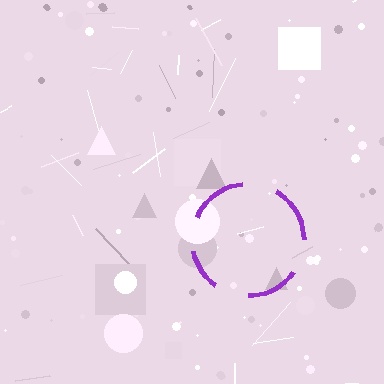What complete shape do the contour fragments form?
The contour fragments form a circle.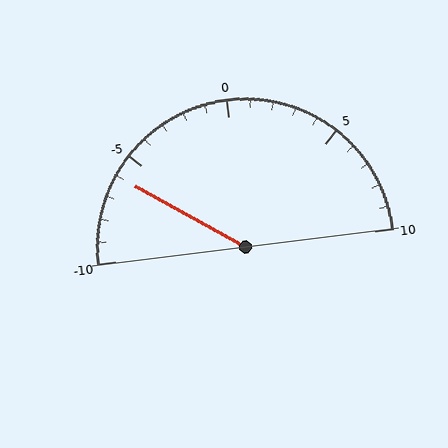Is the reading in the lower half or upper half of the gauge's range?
The reading is in the lower half of the range (-10 to 10).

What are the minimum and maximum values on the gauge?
The gauge ranges from -10 to 10.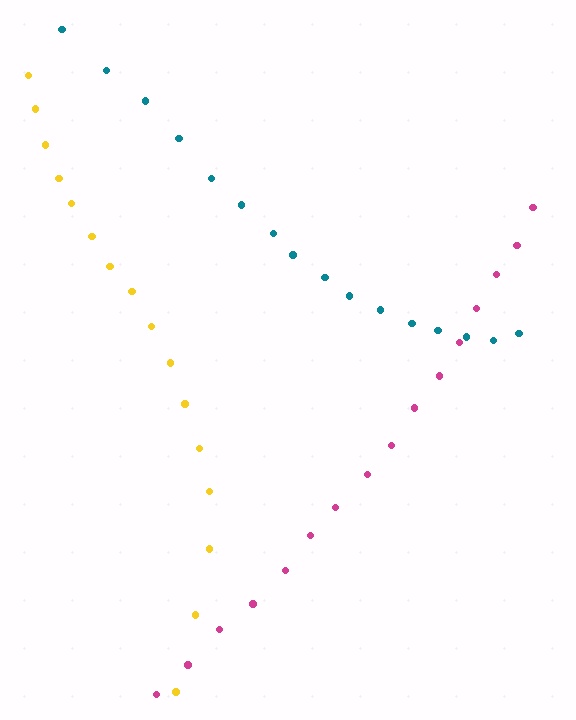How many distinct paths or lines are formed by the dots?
There are 3 distinct paths.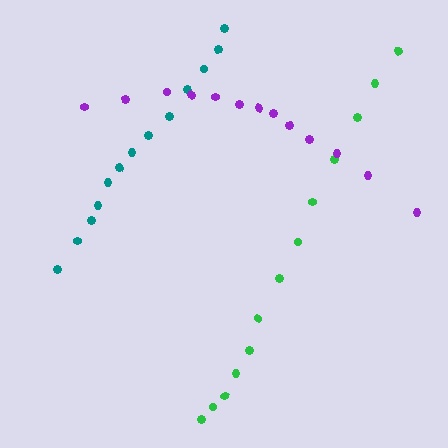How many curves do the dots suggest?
There are 3 distinct paths.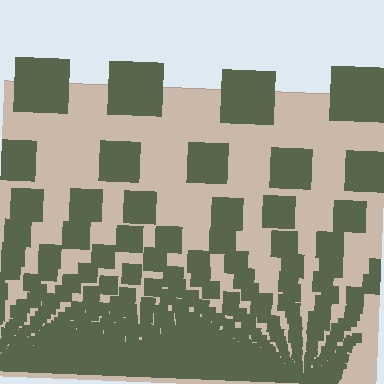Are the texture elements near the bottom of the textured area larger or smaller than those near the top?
Smaller. The gradient is inverted — elements near the bottom are smaller and denser.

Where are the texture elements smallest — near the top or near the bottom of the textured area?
Near the bottom.